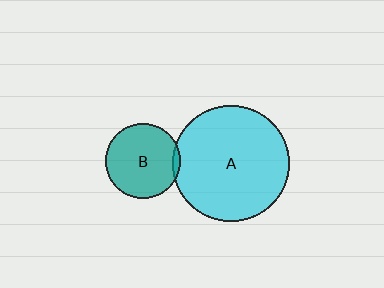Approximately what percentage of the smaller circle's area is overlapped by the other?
Approximately 5%.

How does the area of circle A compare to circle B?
Approximately 2.4 times.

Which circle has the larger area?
Circle A (cyan).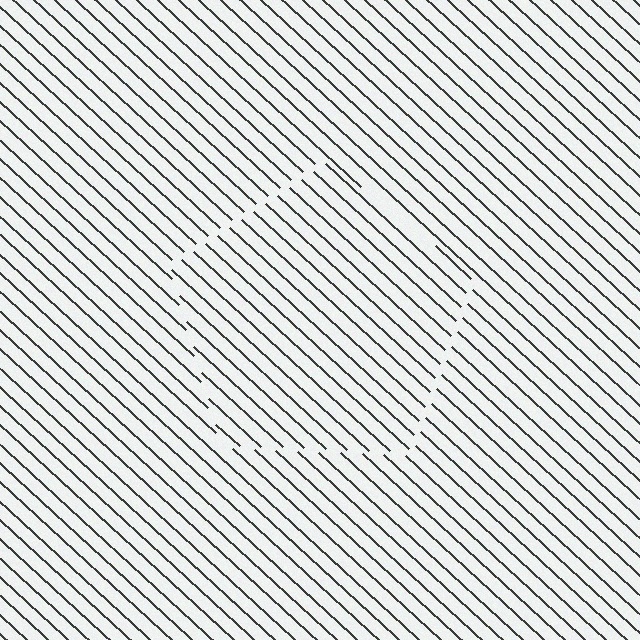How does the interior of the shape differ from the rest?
The interior of the shape contains the same grating, shifted by half a period — the contour is defined by the phase discontinuity where line-ends from the inner and outer gratings abut.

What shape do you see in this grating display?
An illusory pentagon. The interior of the shape contains the same grating, shifted by half a period — the contour is defined by the phase discontinuity where line-ends from the inner and outer gratings abut.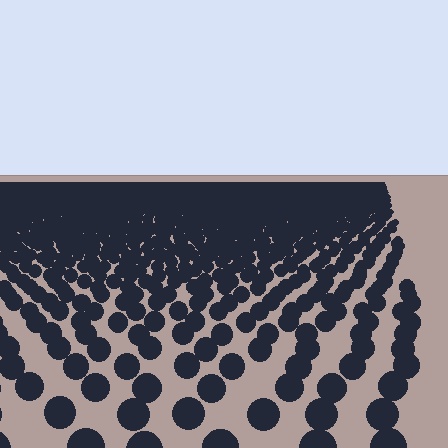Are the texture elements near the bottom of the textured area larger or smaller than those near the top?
Larger. Near the bottom, elements are closer to the viewer and appear at a bigger on-screen size.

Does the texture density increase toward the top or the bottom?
Density increases toward the top.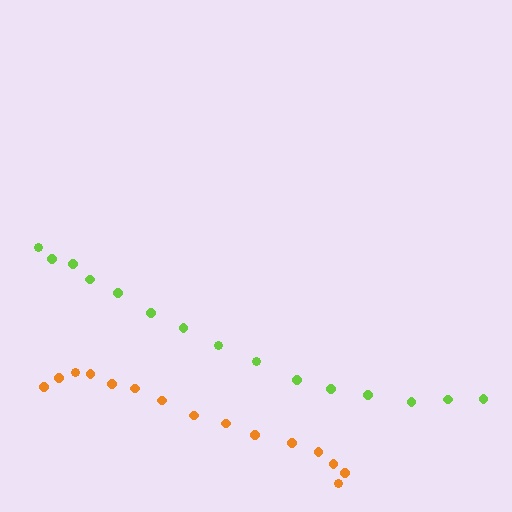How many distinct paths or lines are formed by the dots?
There are 2 distinct paths.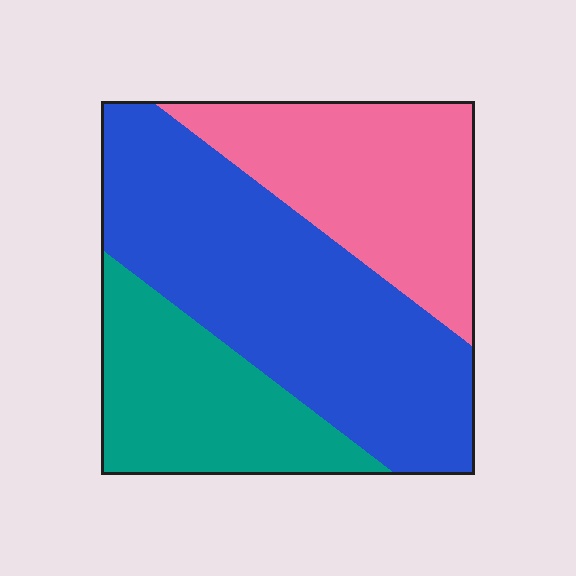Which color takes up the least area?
Teal, at roughly 25%.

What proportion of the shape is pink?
Pink covers around 30% of the shape.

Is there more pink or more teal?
Pink.